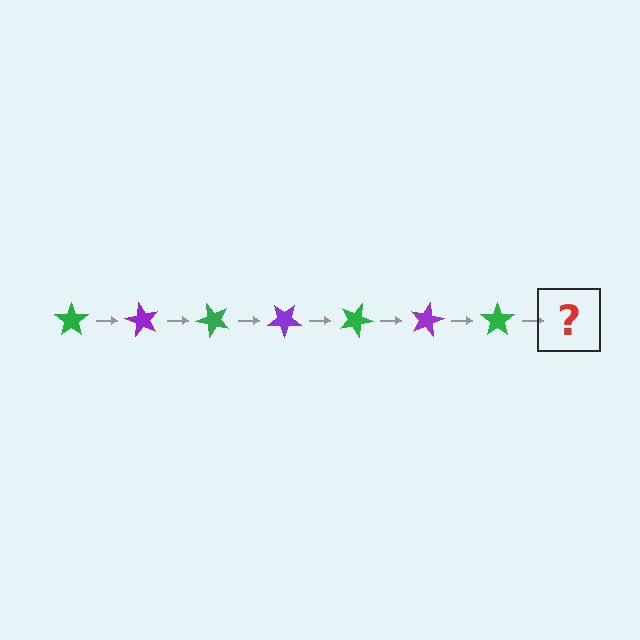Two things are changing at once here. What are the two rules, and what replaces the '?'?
The two rules are that it rotates 60 degrees each step and the color cycles through green and purple. The '?' should be a purple star, rotated 420 degrees from the start.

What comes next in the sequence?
The next element should be a purple star, rotated 420 degrees from the start.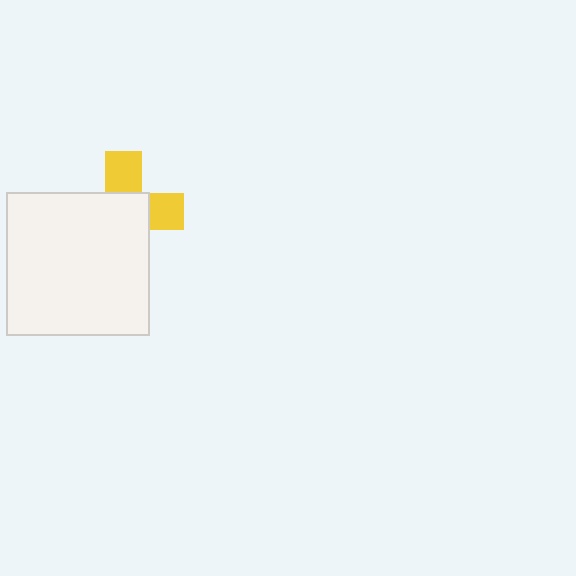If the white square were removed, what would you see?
You would see the complete yellow cross.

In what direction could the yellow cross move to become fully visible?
The yellow cross could move toward the upper-right. That would shift it out from behind the white square entirely.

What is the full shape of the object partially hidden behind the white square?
The partially hidden object is a yellow cross.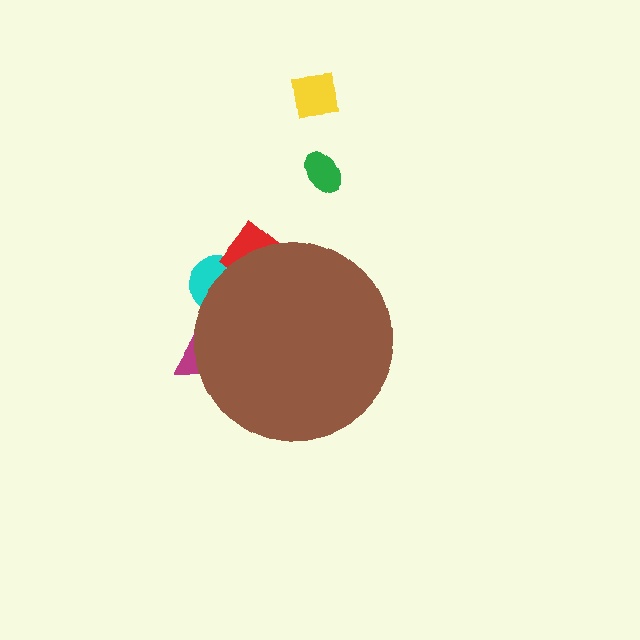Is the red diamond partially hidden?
Yes, the red diamond is partially hidden behind the brown circle.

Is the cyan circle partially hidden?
Yes, the cyan circle is partially hidden behind the brown circle.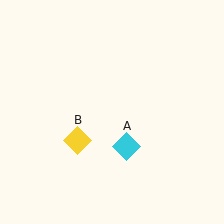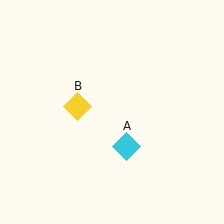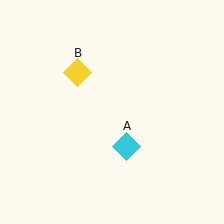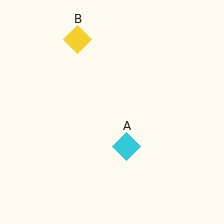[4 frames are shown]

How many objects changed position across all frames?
1 object changed position: yellow diamond (object B).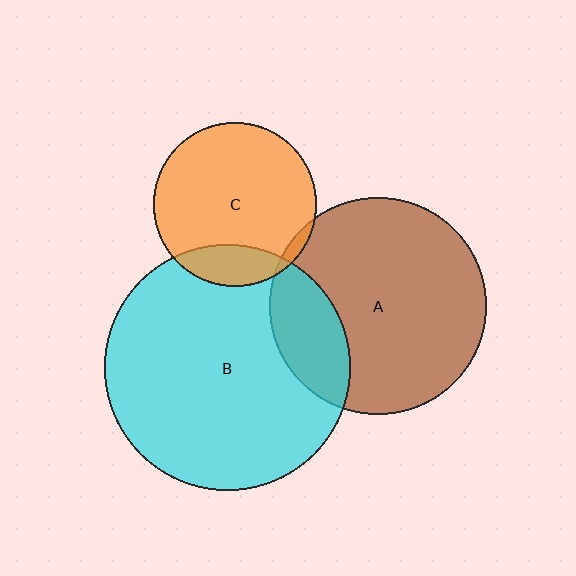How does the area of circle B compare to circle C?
Approximately 2.3 times.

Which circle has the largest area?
Circle B (cyan).